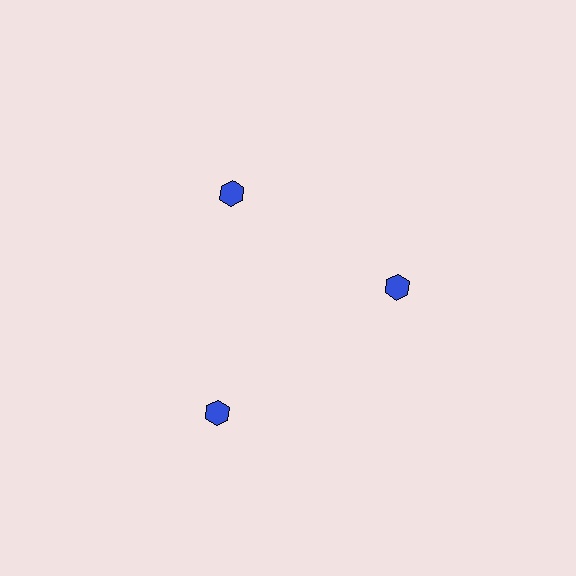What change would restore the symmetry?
The symmetry would be restored by moving it inward, back onto the ring so that all 3 hexagons sit at equal angles and equal distance from the center.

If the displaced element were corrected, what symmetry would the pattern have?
It would have 3-fold rotational symmetry — the pattern would map onto itself every 120 degrees.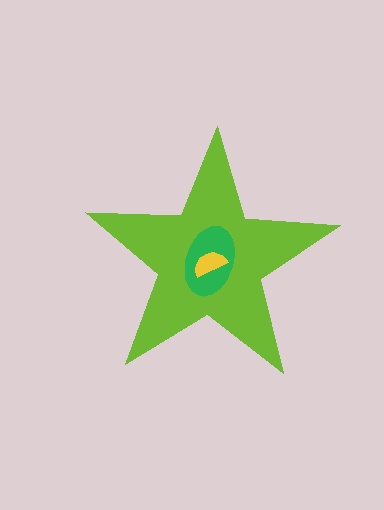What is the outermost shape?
The lime star.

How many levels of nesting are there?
3.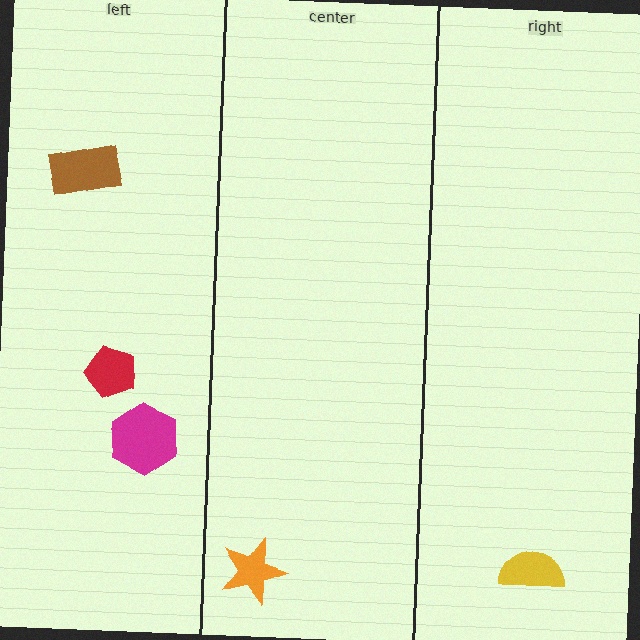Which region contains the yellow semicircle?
The right region.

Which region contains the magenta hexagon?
The left region.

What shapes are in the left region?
The brown rectangle, the magenta hexagon, the red pentagon.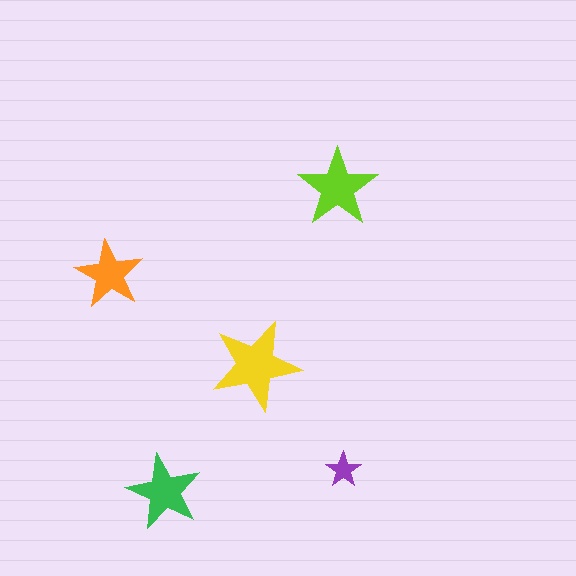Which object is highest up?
The lime star is topmost.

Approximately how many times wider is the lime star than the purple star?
About 2.5 times wider.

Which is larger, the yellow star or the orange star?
The yellow one.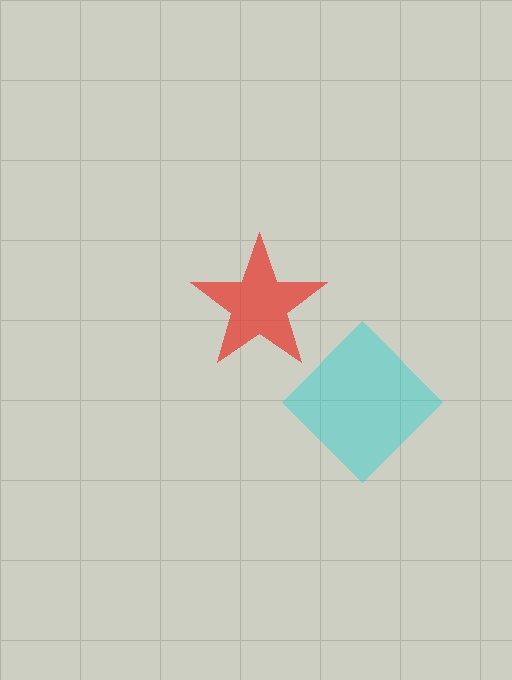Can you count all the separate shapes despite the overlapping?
Yes, there are 2 separate shapes.